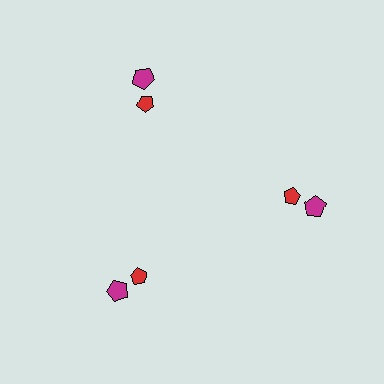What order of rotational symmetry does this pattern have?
This pattern has 3-fold rotational symmetry.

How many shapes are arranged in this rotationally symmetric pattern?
There are 6 shapes, arranged in 3 groups of 2.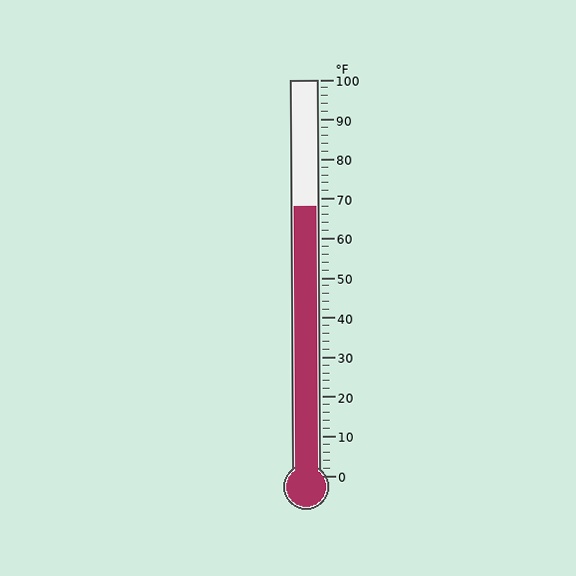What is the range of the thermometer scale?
The thermometer scale ranges from 0°F to 100°F.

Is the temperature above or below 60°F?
The temperature is above 60°F.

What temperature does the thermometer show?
The thermometer shows approximately 68°F.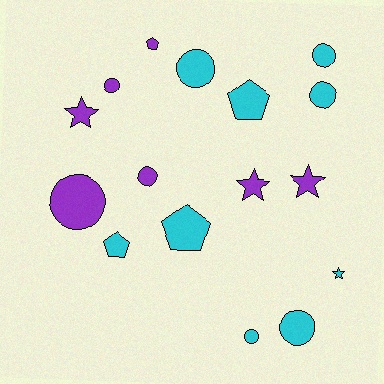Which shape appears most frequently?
Circle, with 8 objects.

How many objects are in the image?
There are 16 objects.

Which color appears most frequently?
Cyan, with 9 objects.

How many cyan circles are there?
There are 5 cyan circles.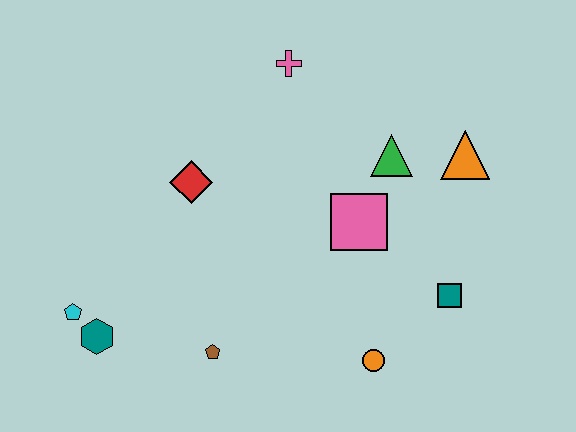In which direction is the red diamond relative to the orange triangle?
The red diamond is to the left of the orange triangle.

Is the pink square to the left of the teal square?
Yes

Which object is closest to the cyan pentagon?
The teal hexagon is closest to the cyan pentagon.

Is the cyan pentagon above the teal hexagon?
Yes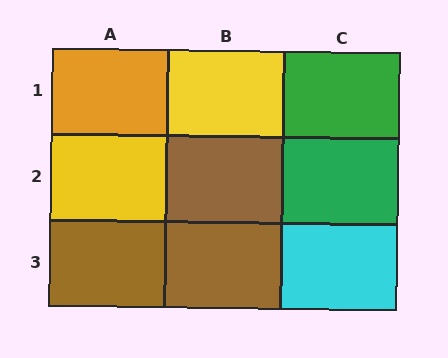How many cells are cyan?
1 cell is cyan.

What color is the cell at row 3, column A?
Brown.